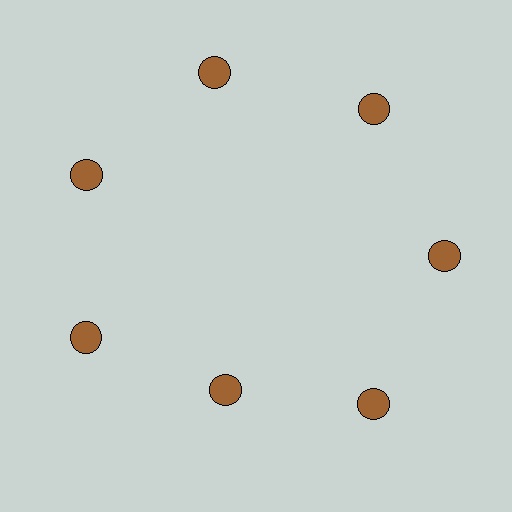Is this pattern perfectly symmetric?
No. The 7 brown circles are arranged in a ring, but one element near the 6 o'clock position is pulled inward toward the center, breaking the 7-fold rotational symmetry.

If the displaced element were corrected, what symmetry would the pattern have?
It would have 7-fold rotational symmetry — the pattern would map onto itself every 51 degrees.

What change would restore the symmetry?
The symmetry would be restored by moving it outward, back onto the ring so that all 7 circles sit at equal angles and equal distance from the center.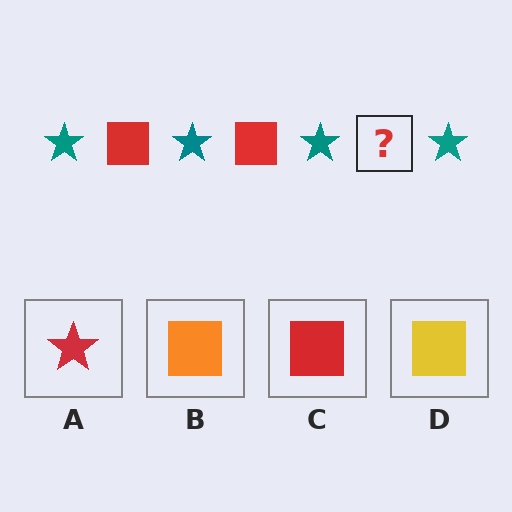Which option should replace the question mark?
Option C.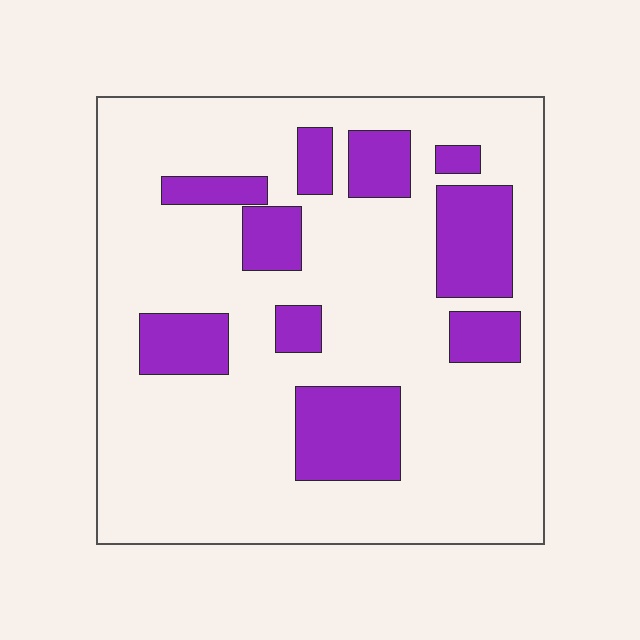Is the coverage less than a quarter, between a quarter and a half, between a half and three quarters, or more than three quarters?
Less than a quarter.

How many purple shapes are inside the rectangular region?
10.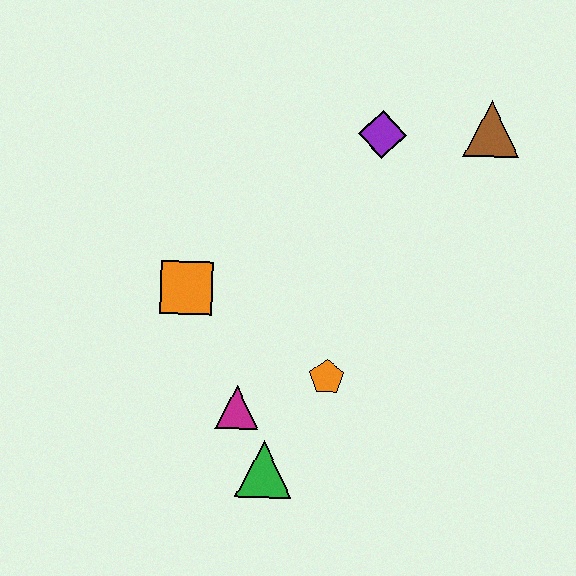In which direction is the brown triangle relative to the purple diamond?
The brown triangle is to the right of the purple diamond.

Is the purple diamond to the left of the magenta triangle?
No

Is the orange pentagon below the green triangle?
No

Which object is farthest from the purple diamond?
The green triangle is farthest from the purple diamond.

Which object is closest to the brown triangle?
The purple diamond is closest to the brown triangle.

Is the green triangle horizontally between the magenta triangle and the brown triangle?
Yes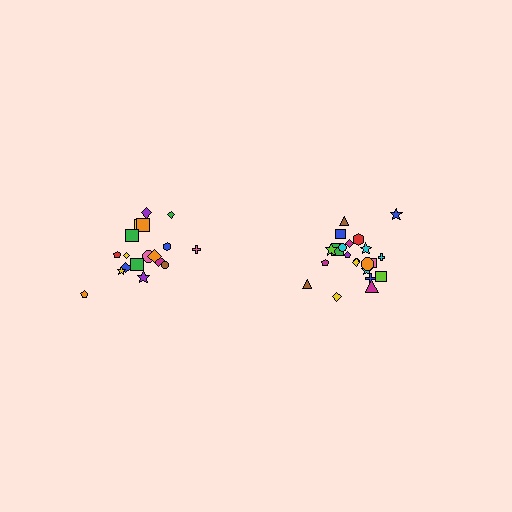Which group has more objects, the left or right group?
The right group.